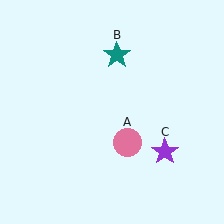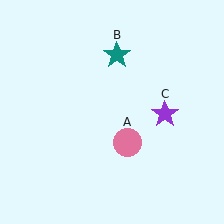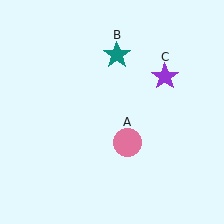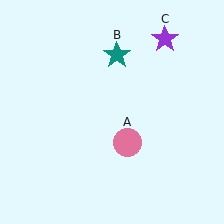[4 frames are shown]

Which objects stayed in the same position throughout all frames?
Pink circle (object A) and teal star (object B) remained stationary.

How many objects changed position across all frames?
1 object changed position: purple star (object C).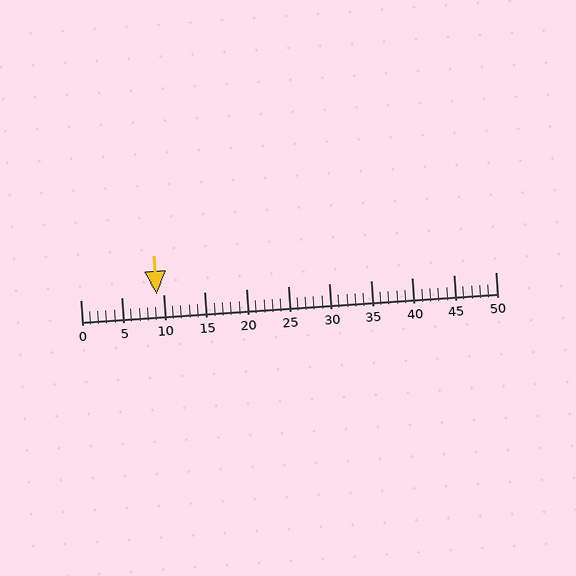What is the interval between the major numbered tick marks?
The major tick marks are spaced 5 units apart.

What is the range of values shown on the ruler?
The ruler shows values from 0 to 50.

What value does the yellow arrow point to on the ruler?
The yellow arrow points to approximately 9.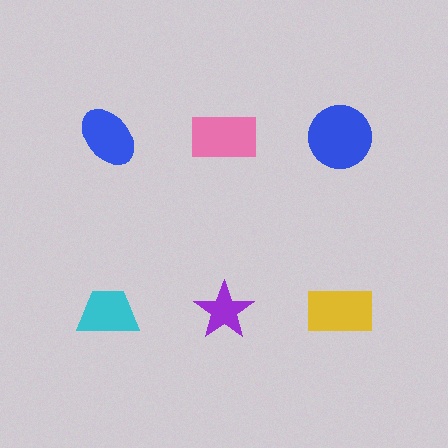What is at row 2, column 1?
A cyan trapezoid.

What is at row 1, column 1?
A blue ellipse.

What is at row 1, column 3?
A blue circle.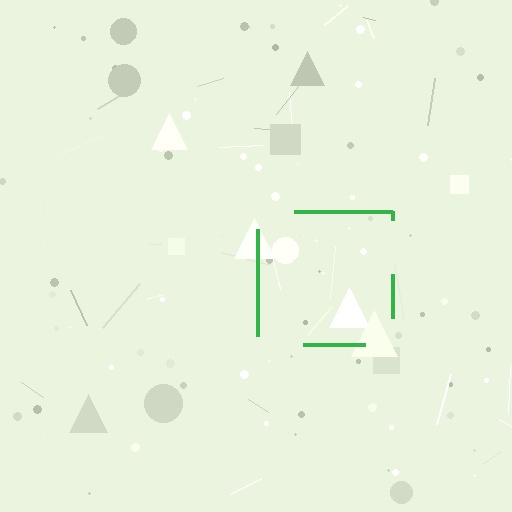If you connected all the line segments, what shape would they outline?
They would outline a square.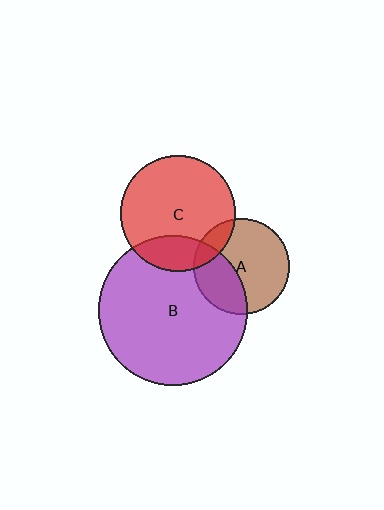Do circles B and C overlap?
Yes.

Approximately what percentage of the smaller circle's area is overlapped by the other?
Approximately 20%.